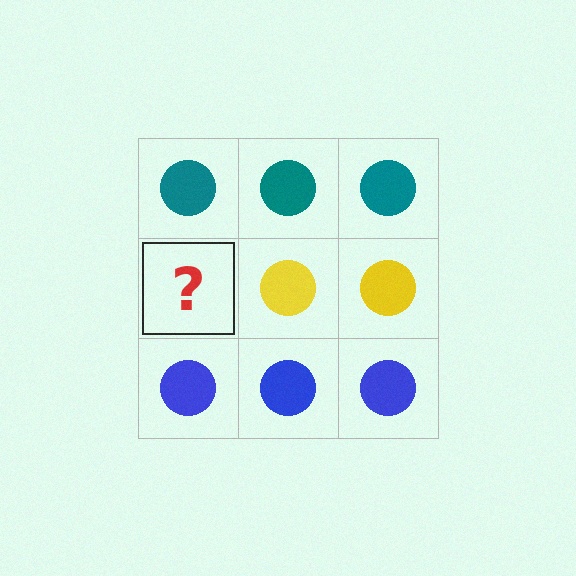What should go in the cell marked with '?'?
The missing cell should contain a yellow circle.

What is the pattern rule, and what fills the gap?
The rule is that each row has a consistent color. The gap should be filled with a yellow circle.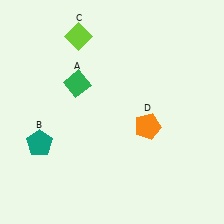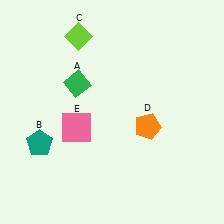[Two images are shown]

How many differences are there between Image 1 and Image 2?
There is 1 difference between the two images.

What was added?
A pink square (E) was added in Image 2.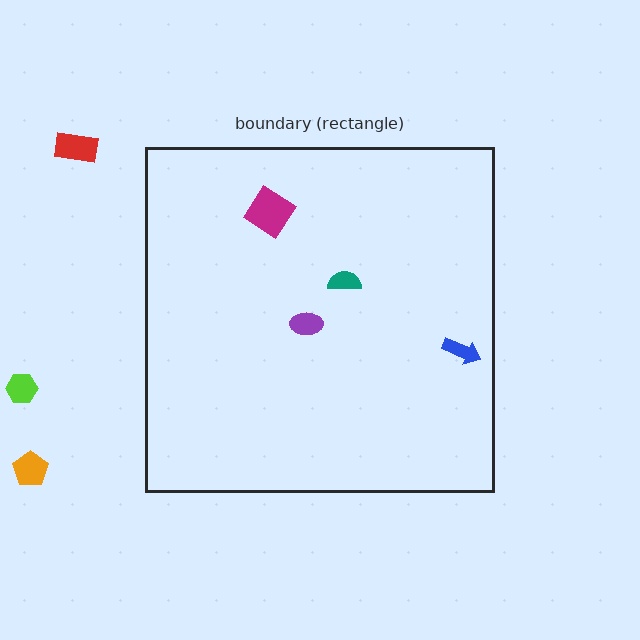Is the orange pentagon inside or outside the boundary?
Outside.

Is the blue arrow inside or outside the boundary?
Inside.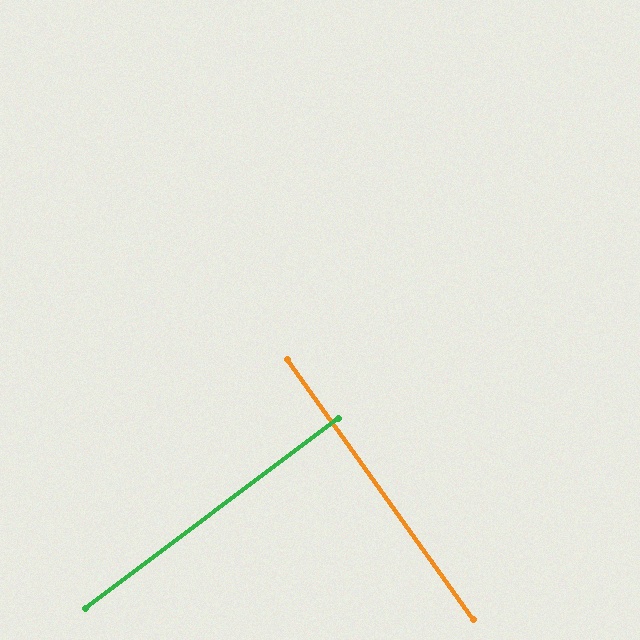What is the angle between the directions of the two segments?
Approximately 89 degrees.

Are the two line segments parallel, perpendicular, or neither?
Perpendicular — they meet at approximately 89°.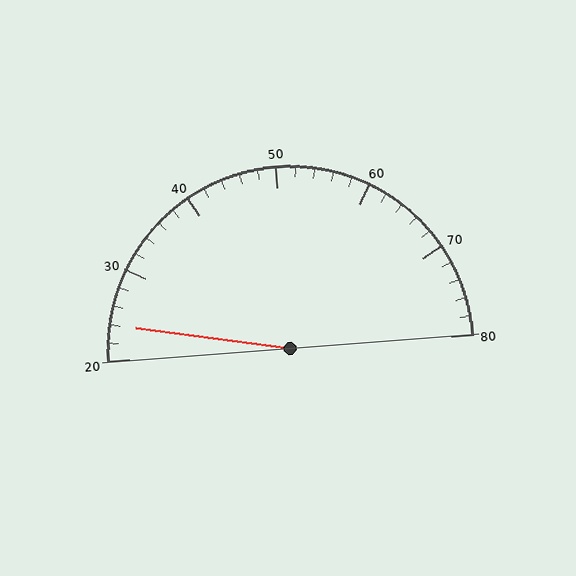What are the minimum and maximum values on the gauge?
The gauge ranges from 20 to 80.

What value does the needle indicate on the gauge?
The needle indicates approximately 24.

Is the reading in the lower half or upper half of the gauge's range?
The reading is in the lower half of the range (20 to 80).